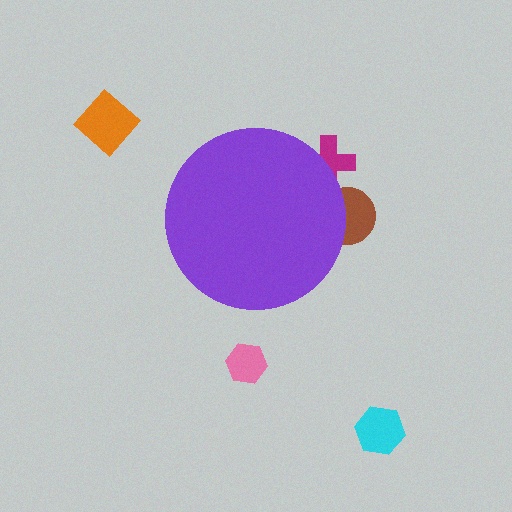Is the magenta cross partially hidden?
Yes, the magenta cross is partially hidden behind the purple circle.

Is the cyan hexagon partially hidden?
No, the cyan hexagon is fully visible.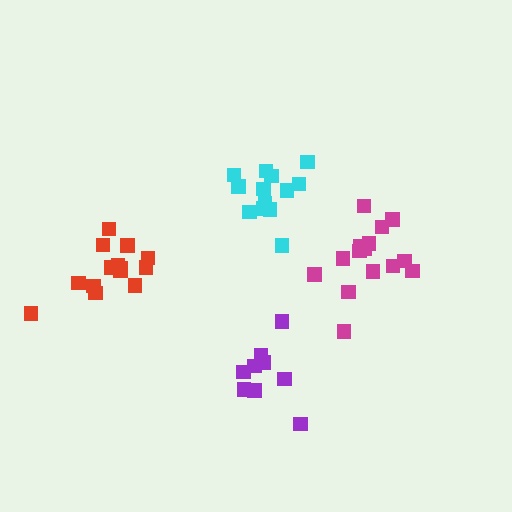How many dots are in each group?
Group 1: 15 dots, Group 2: 9 dots, Group 3: 14 dots, Group 4: 13 dots (51 total).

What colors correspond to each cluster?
The clusters are colored: magenta, purple, red, cyan.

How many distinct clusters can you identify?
There are 4 distinct clusters.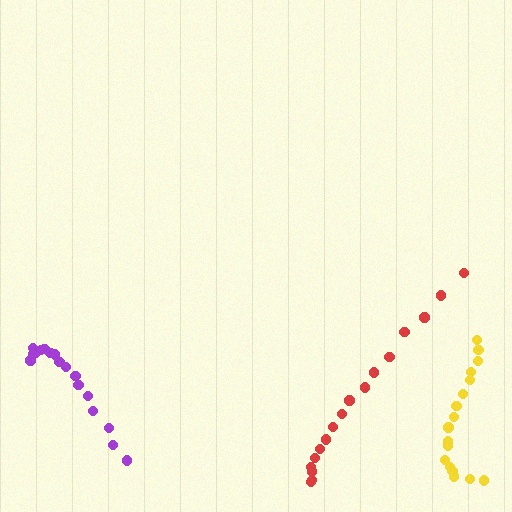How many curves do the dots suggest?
There are 3 distinct paths.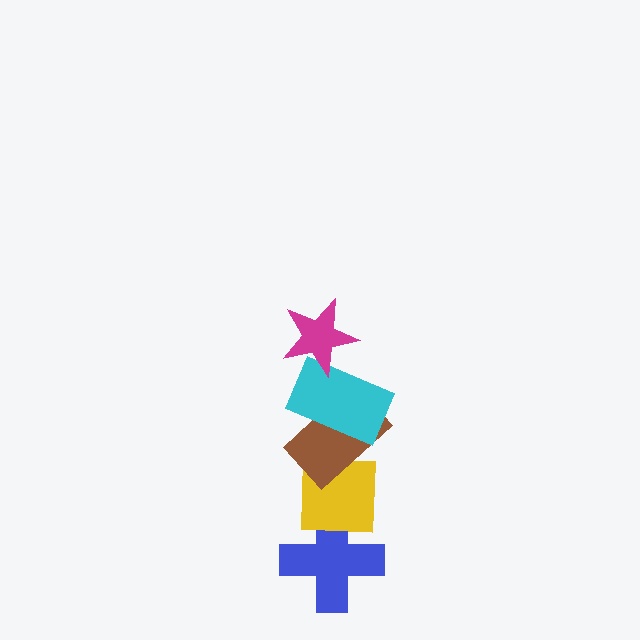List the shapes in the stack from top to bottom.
From top to bottom: the magenta star, the cyan rectangle, the brown rectangle, the yellow square, the blue cross.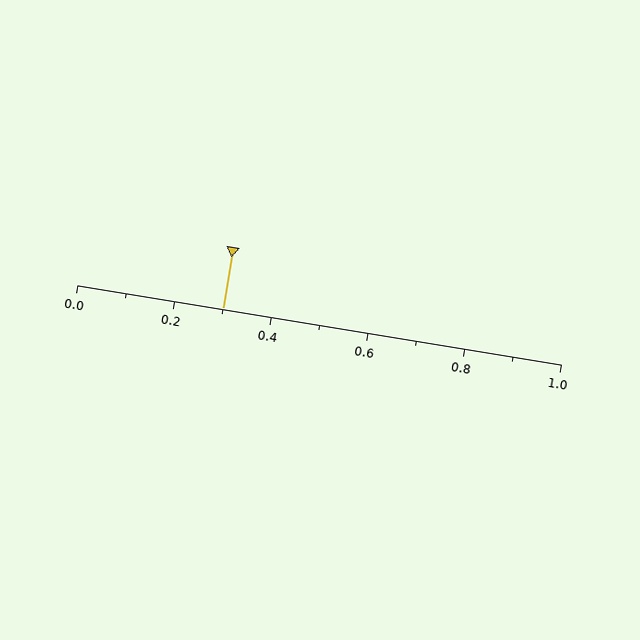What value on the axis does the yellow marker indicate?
The marker indicates approximately 0.3.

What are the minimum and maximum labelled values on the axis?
The axis runs from 0.0 to 1.0.